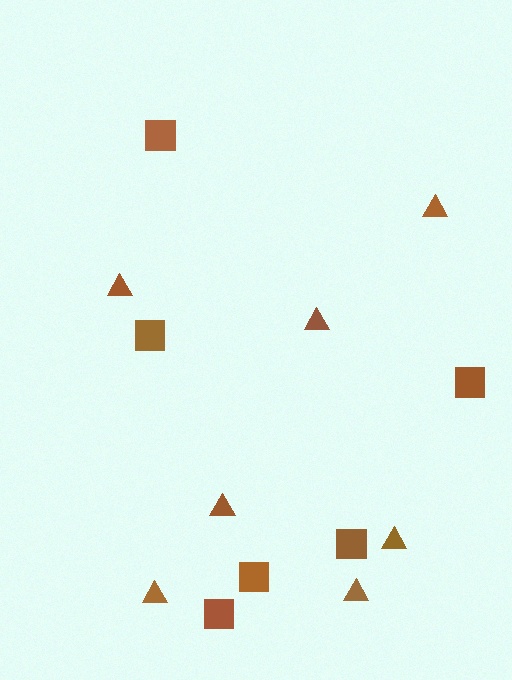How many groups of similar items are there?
There are 2 groups: one group of squares (6) and one group of triangles (7).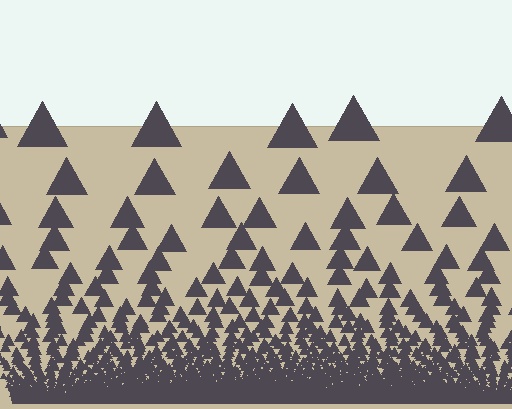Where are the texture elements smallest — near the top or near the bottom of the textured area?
Near the bottom.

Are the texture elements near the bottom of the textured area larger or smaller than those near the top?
Smaller. The gradient is inverted — elements near the bottom are smaller and denser.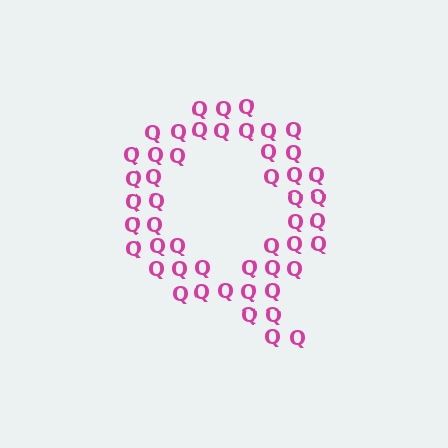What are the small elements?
The small elements are letter Q's.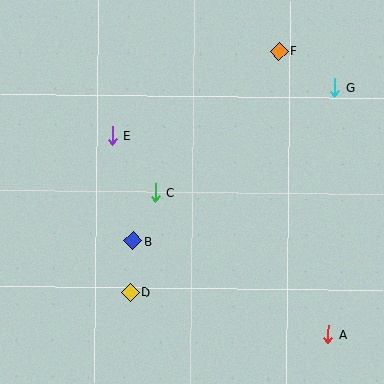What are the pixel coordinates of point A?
Point A is at (328, 334).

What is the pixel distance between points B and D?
The distance between B and D is 51 pixels.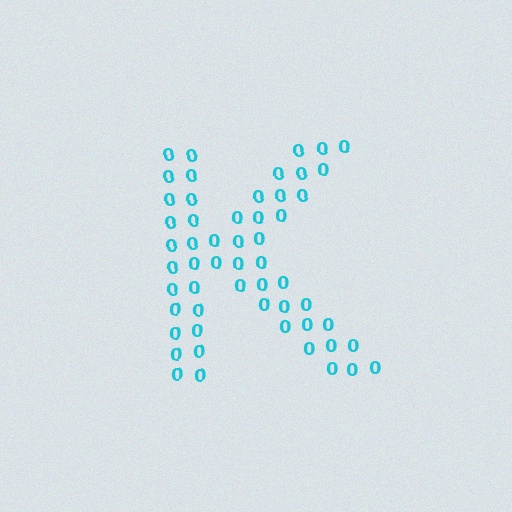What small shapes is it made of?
It is made of small digit 0's.